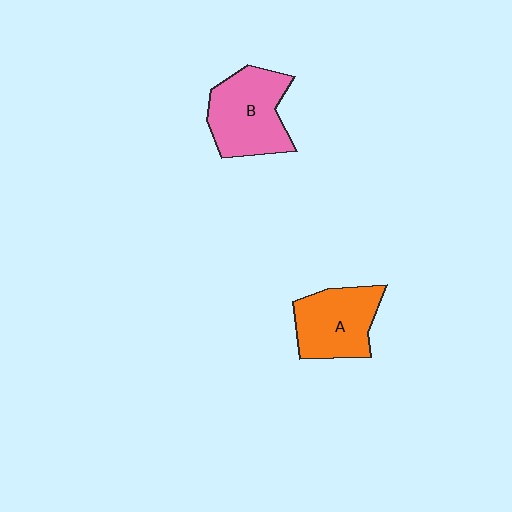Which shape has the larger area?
Shape B (pink).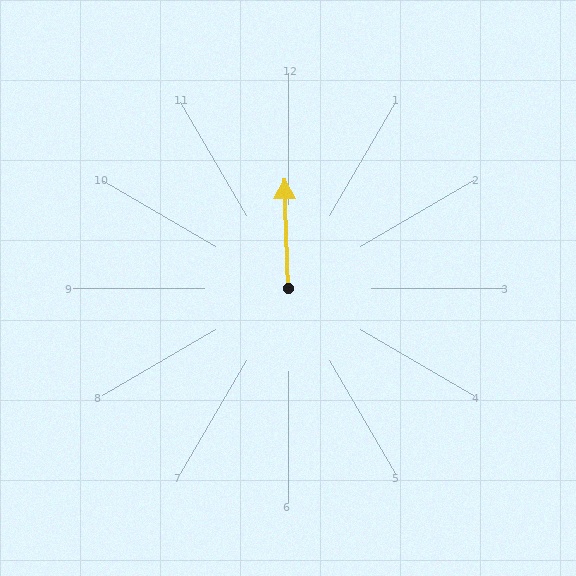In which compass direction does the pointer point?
North.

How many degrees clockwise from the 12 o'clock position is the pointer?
Approximately 358 degrees.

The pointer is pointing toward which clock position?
Roughly 12 o'clock.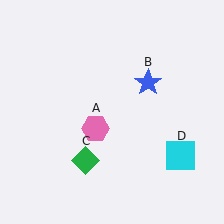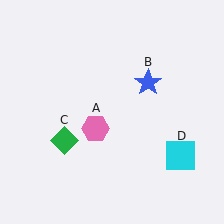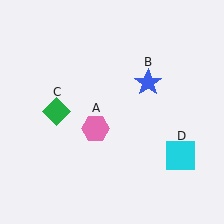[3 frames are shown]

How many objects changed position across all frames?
1 object changed position: green diamond (object C).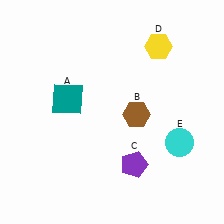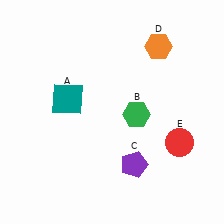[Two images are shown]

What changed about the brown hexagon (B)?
In Image 1, B is brown. In Image 2, it changed to green.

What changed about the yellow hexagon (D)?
In Image 1, D is yellow. In Image 2, it changed to orange.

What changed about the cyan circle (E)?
In Image 1, E is cyan. In Image 2, it changed to red.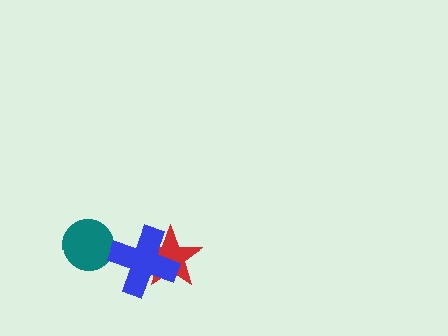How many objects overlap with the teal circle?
0 objects overlap with the teal circle.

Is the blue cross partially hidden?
No, no other shape covers it.